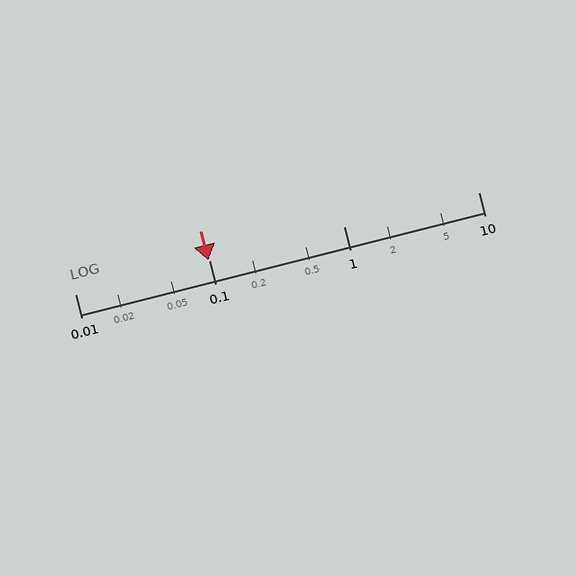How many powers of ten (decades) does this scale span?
The scale spans 3 decades, from 0.01 to 10.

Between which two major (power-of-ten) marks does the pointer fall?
The pointer is between 0.01 and 0.1.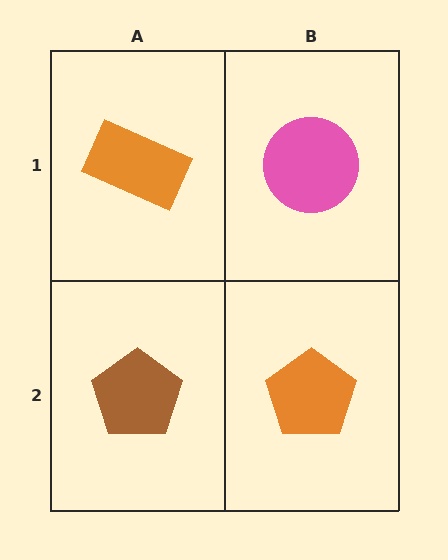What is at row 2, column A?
A brown pentagon.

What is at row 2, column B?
An orange pentagon.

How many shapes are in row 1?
2 shapes.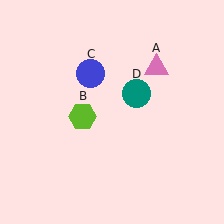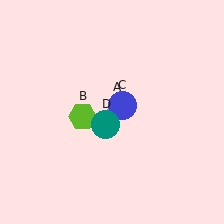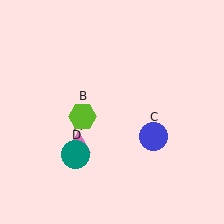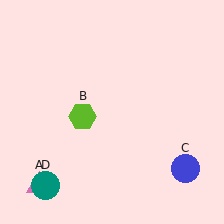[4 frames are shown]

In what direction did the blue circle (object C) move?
The blue circle (object C) moved down and to the right.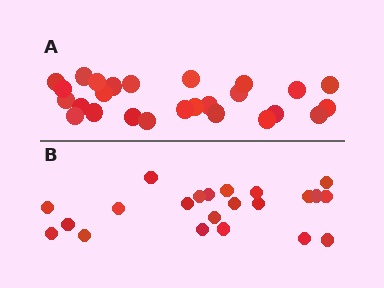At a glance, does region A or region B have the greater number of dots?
Region A (the top region) has more dots.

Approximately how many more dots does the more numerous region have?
Region A has about 4 more dots than region B.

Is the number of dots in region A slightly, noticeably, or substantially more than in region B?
Region A has only slightly more — the two regions are fairly close. The ratio is roughly 1.2 to 1.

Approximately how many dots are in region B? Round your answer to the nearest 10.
About 20 dots. (The exact count is 22, which rounds to 20.)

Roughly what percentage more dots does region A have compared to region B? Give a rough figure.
About 20% more.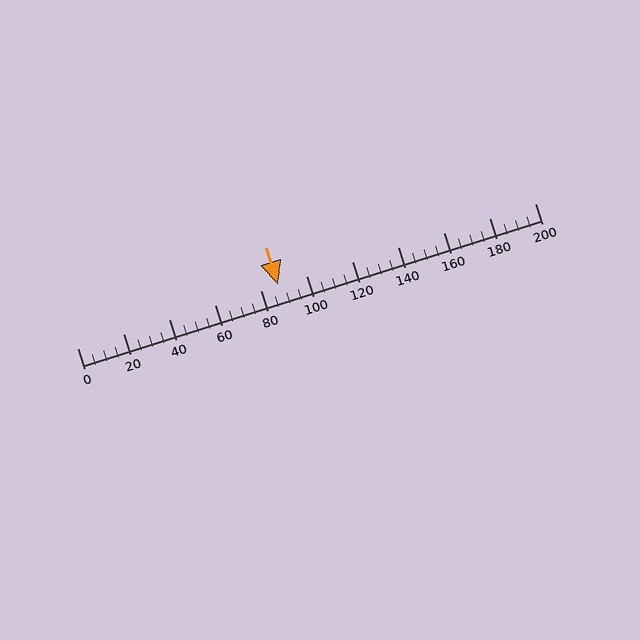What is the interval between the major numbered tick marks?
The major tick marks are spaced 20 units apart.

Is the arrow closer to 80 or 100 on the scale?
The arrow is closer to 80.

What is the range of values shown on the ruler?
The ruler shows values from 0 to 200.